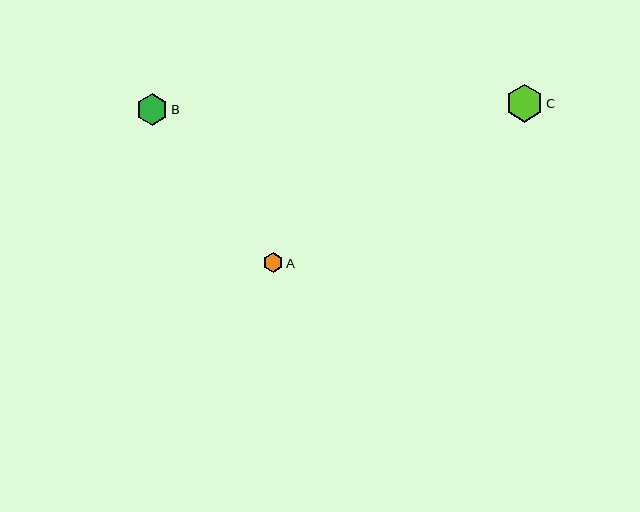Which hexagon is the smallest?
Hexagon A is the smallest with a size of approximately 20 pixels.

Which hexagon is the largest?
Hexagon C is the largest with a size of approximately 38 pixels.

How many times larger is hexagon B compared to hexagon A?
Hexagon B is approximately 1.6 times the size of hexagon A.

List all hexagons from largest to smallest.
From largest to smallest: C, B, A.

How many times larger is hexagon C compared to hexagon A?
Hexagon C is approximately 1.9 times the size of hexagon A.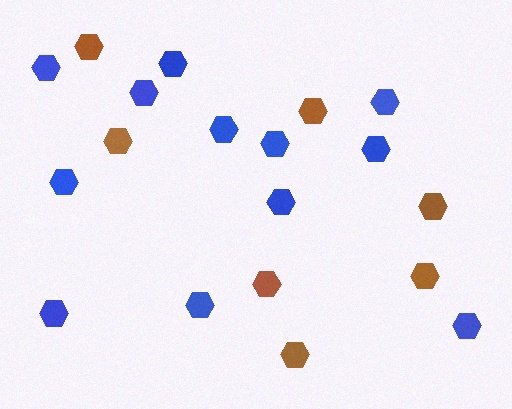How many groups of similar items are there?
There are 2 groups: one group of brown hexagons (7) and one group of blue hexagons (12).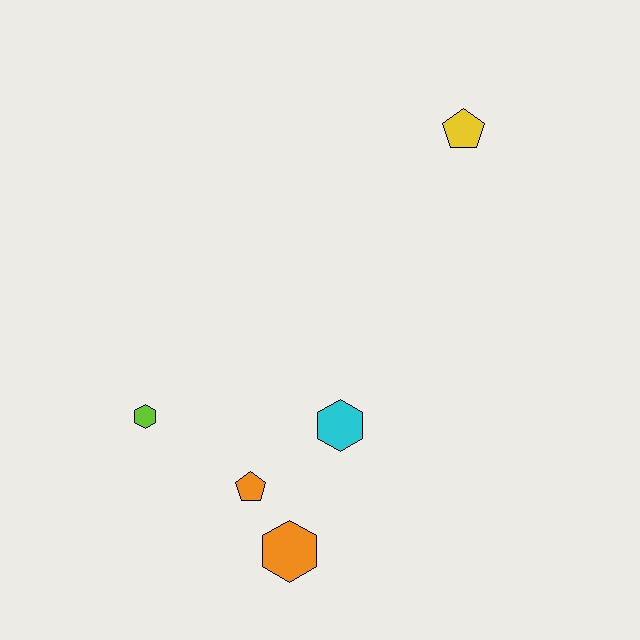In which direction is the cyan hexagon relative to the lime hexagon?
The cyan hexagon is to the right of the lime hexagon.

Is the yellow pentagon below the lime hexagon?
No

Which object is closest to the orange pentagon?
The orange hexagon is closest to the orange pentagon.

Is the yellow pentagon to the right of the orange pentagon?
Yes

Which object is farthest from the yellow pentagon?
The orange hexagon is farthest from the yellow pentagon.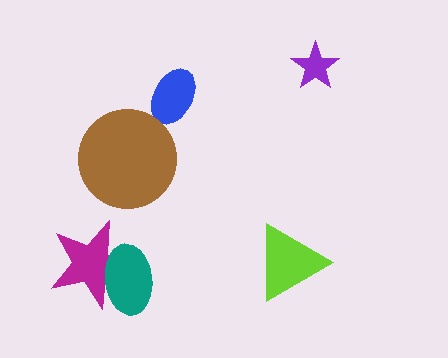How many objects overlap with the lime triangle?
0 objects overlap with the lime triangle.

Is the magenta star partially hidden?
Yes, it is partially covered by another shape.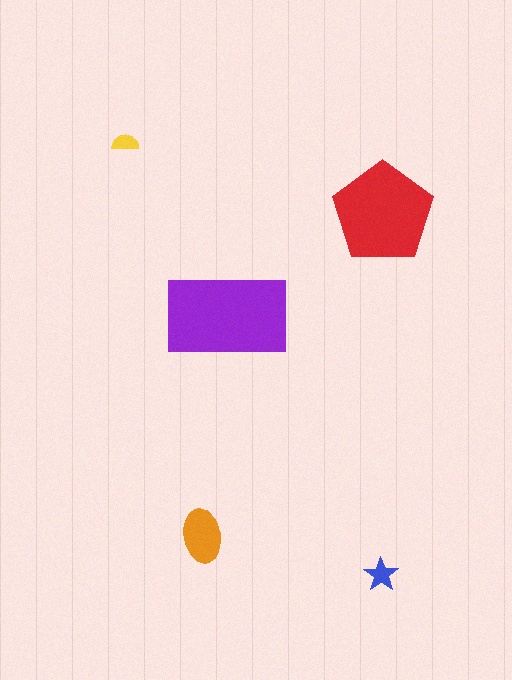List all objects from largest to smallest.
The purple rectangle, the red pentagon, the orange ellipse, the blue star, the yellow semicircle.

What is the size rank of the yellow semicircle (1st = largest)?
5th.